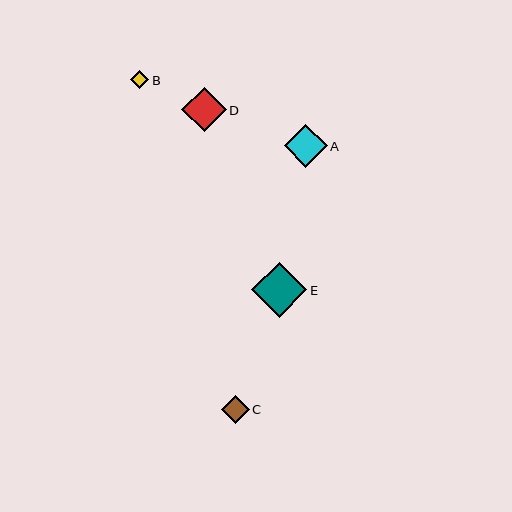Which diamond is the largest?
Diamond E is the largest with a size of approximately 55 pixels.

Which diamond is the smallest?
Diamond B is the smallest with a size of approximately 18 pixels.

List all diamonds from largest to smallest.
From largest to smallest: E, D, A, C, B.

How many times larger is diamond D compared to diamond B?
Diamond D is approximately 2.4 times the size of diamond B.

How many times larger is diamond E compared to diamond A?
Diamond E is approximately 1.3 times the size of diamond A.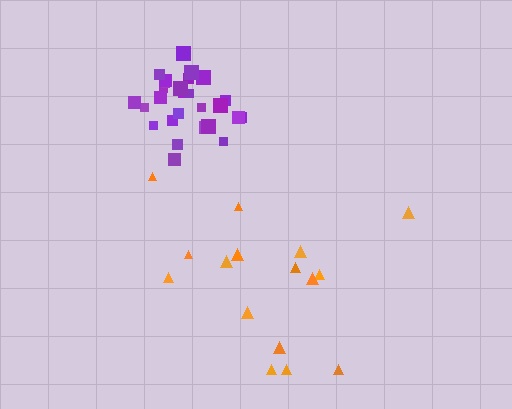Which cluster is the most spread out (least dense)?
Orange.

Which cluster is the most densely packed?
Purple.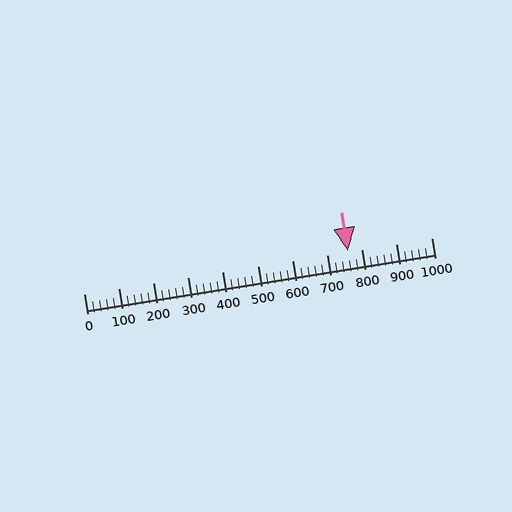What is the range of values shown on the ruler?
The ruler shows values from 0 to 1000.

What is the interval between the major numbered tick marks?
The major tick marks are spaced 100 units apart.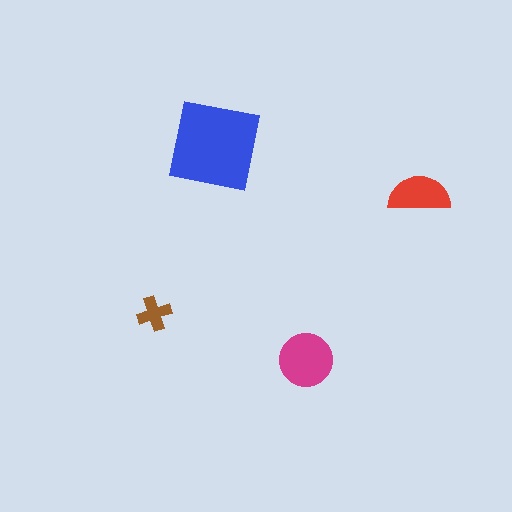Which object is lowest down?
The magenta circle is bottommost.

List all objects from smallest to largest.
The brown cross, the red semicircle, the magenta circle, the blue square.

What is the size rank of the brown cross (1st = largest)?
4th.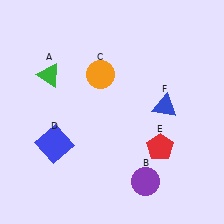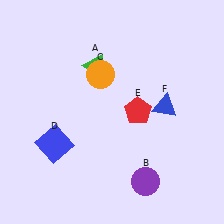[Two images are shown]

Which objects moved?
The objects that moved are: the green triangle (A), the red pentagon (E).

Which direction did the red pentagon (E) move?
The red pentagon (E) moved up.